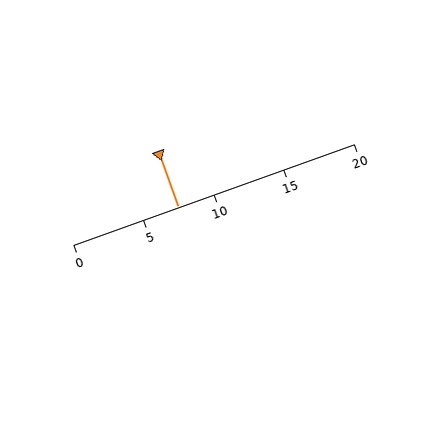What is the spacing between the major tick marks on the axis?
The major ticks are spaced 5 apart.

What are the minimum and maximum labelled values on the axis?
The axis runs from 0 to 20.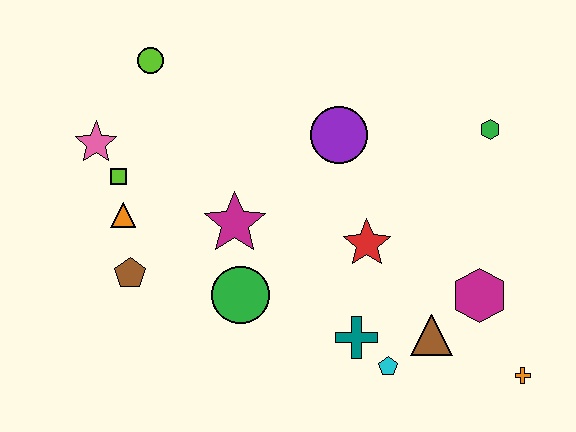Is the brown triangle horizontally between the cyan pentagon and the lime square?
No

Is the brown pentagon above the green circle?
Yes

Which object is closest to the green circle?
The magenta star is closest to the green circle.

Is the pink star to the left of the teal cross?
Yes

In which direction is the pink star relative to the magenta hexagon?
The pink star is to the left of the magenta hexagon.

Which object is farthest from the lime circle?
The orange cross is farthest from the lime circle.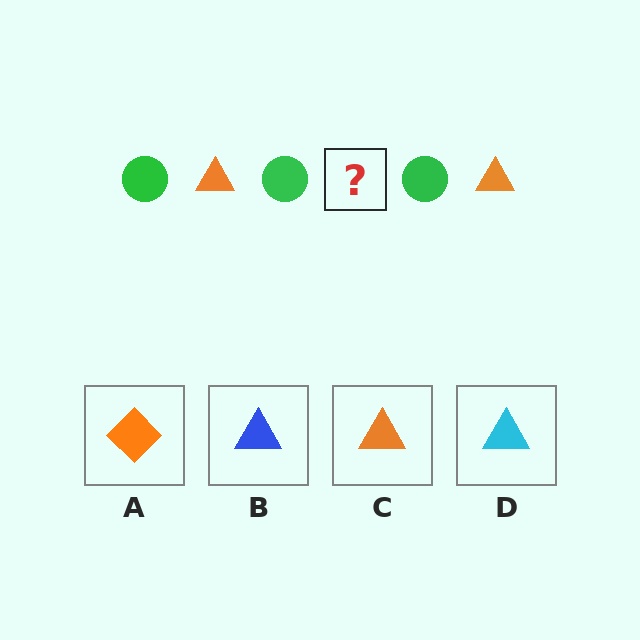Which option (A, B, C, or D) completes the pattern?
C.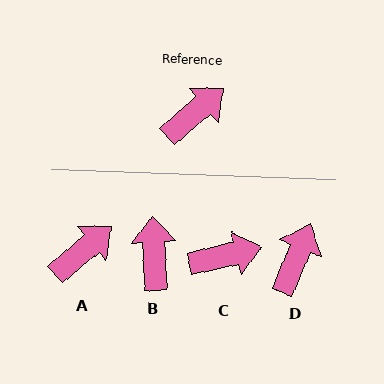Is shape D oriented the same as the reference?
No, it is off by about 27 degrees.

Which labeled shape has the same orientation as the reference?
A.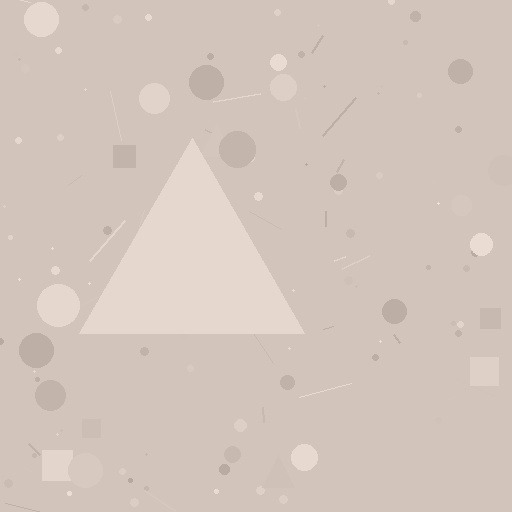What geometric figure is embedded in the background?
A triangle is embedded in the background.